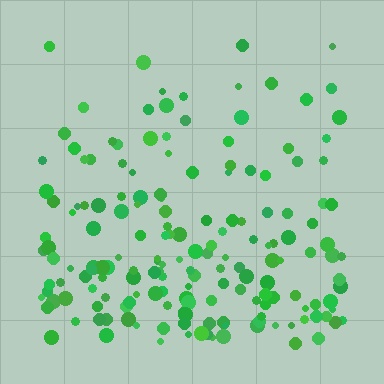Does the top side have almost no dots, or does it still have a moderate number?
Still a moderate number, just noticeably fewer than the bottom.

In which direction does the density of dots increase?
From top to bottom, with the bottom side densest.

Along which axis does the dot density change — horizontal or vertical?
Vertical.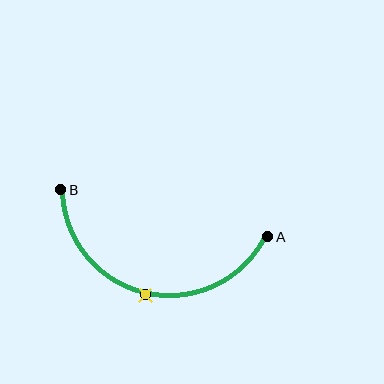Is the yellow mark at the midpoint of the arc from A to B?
Yes. The yellow mark lies on the arc at equal arc-length from both A and B — it is the arc midpoint.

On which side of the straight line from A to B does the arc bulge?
The arc bulges below the straight line connecting A and B.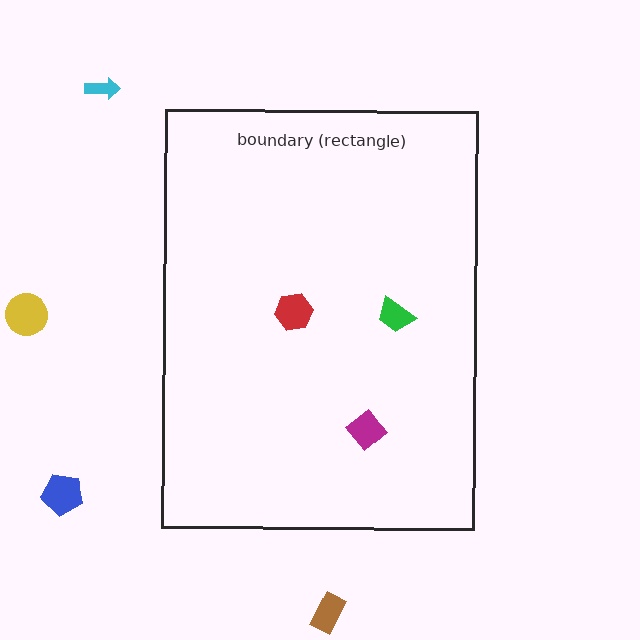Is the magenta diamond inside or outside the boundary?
Inside.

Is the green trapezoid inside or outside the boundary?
Inside.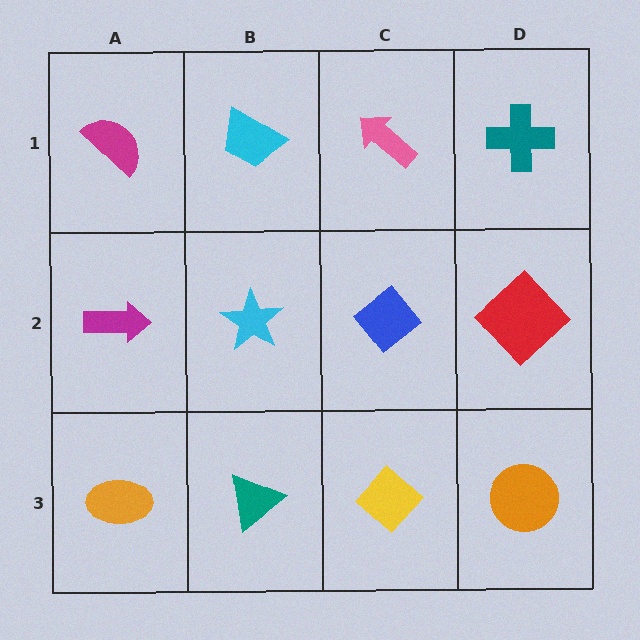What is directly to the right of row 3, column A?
A teal triangle.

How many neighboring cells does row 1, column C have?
3.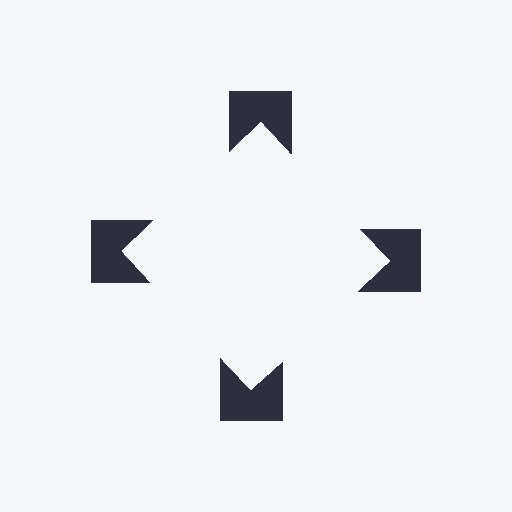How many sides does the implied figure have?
4 sides.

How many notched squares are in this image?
There are 4 — one at each vertex of the illusory square.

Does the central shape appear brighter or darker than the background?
It typically appears slightly brighter than the background, even though no actual brightness change is drawn.